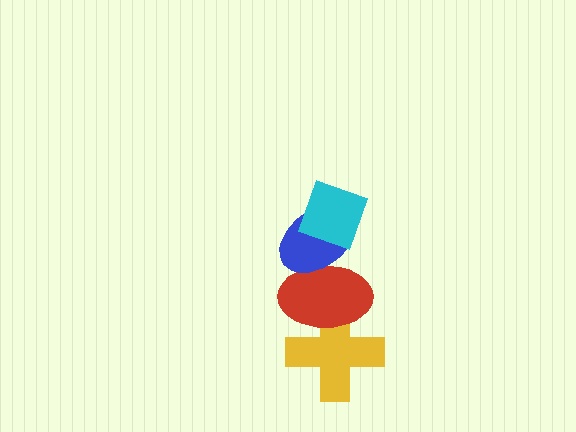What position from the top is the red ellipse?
The red ellipse is 3rd from the top.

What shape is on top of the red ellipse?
The blue ellipse is on top of the red ellipse.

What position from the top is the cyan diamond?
The cyan diamond is 1st from the top.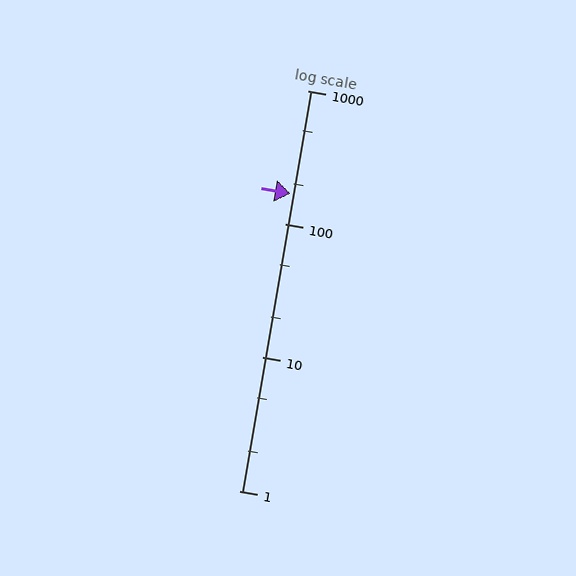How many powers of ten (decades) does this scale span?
The scale spans 3 decades, from 1 to 1000.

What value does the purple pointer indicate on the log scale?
The pointer indicates approximately 170.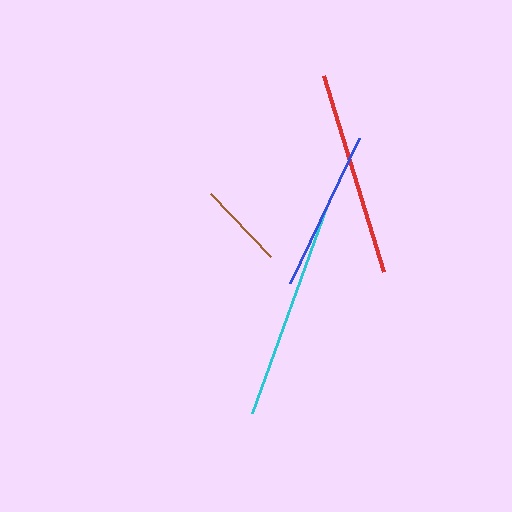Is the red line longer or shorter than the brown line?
The red line is longer than the brown line.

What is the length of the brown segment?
The brown segment is approximately 87 pixels long.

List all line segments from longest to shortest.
From longest to shortest: cyan, red, blue, brown.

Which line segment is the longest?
The cyan line is the longest at approximately 222 pixels.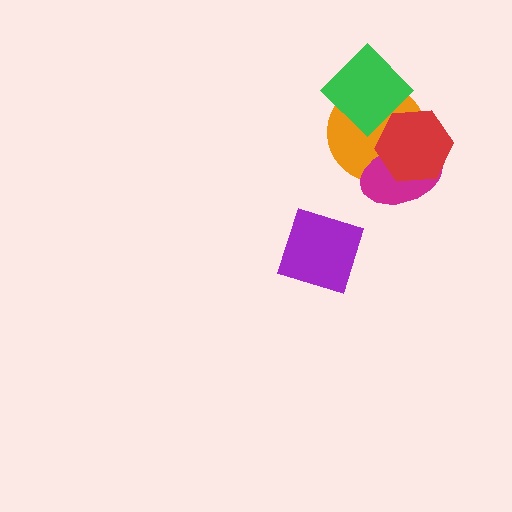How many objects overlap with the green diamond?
2 objects overlap with the green diamond.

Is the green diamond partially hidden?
Yes, it is partially covered by another shape.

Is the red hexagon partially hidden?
No, no other shape covers it.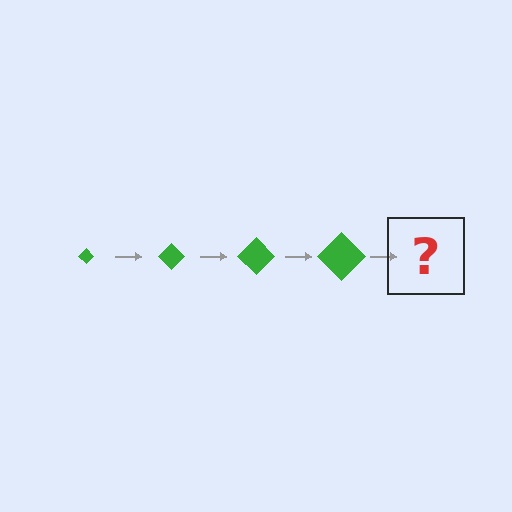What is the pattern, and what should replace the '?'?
The pattern is that the diamond gets progressively larger each step. The '?' should be a green diamond, larger than the previous one.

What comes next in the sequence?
The next element should be a green diamond, larger than the previous one.